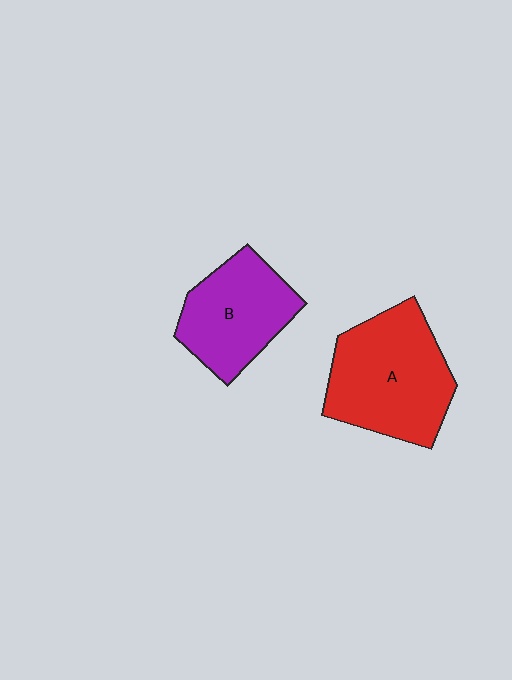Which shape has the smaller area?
Shape B (purple).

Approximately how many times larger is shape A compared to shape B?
Approximately 1.3 times.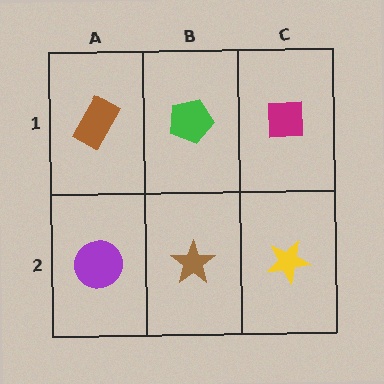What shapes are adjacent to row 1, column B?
A brown star (row 2, column B), a brown rectangle (row 1, column A), a magenta square (row 1, column C).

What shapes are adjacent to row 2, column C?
A magenta square (row 1, column C), a brown star (row 2, column B).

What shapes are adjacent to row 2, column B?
A green pentagon (row 1, column B), a purple circle (row 2, column A), a yellow star (row 2, column C).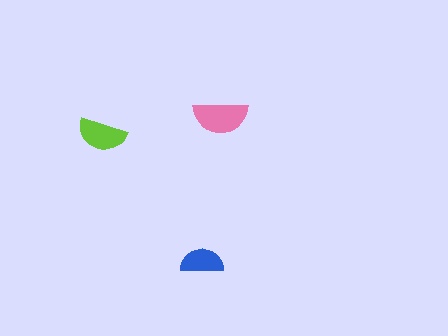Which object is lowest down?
The blue semicircle is bottommost.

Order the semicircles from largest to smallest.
the pink one, the lime one, the blue one.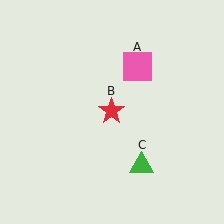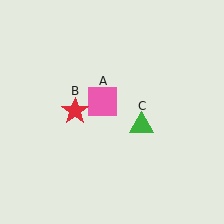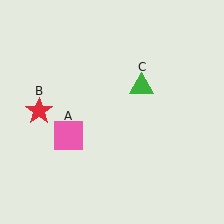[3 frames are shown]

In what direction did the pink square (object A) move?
The pink square (object A) moved down and to the left.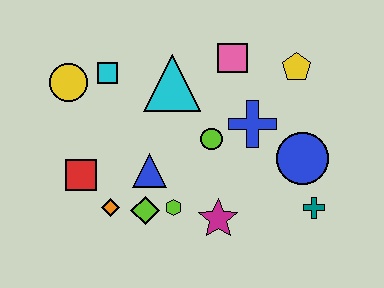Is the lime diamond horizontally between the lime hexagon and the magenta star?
No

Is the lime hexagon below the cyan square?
Yes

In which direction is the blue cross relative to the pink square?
The blue cross is below the pink square.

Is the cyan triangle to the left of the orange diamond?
No